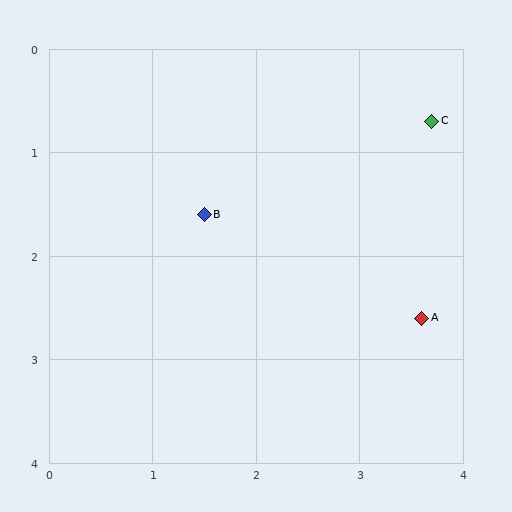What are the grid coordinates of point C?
Point C is at approximately (3.7, 0.7).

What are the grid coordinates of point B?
Point B is at approximately (1.5, 1.6).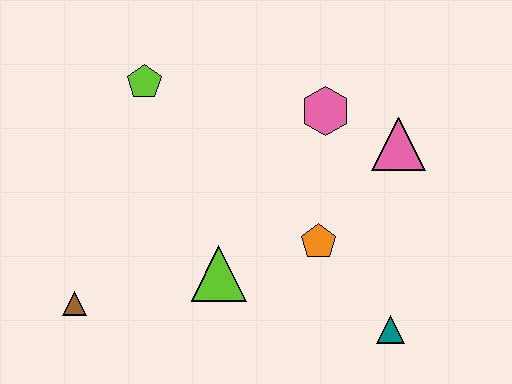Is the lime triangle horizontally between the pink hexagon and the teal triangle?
No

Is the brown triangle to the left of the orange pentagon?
Yes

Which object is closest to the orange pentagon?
The lime triangle is closest to the orange pentagon.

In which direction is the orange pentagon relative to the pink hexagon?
The orange pentagon is below the pink hexagon.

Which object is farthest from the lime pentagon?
The teal triangle is farthest from the lime pentagon.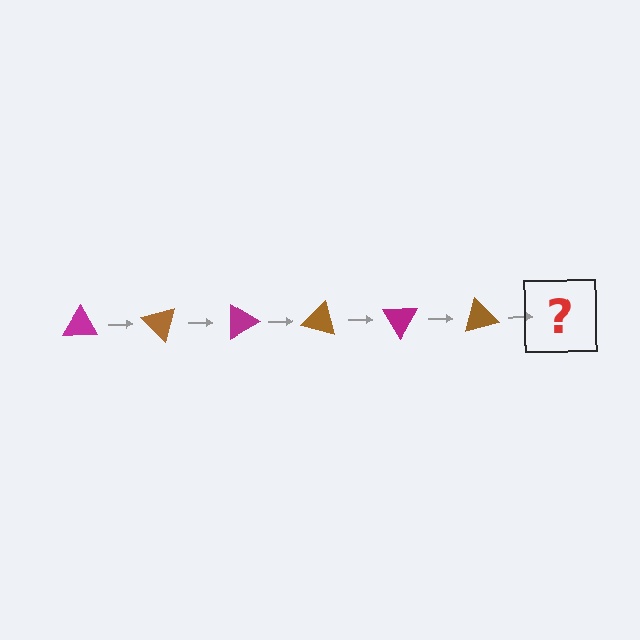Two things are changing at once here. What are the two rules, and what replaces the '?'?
The two rules are that it rotates 45 degrees each step and the color cycles through magenta and brown. The '?' should be a magenta triangle, rotated 270 degrees from the start.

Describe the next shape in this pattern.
It should be a magenta triangle, rotated 270 degrees from the start.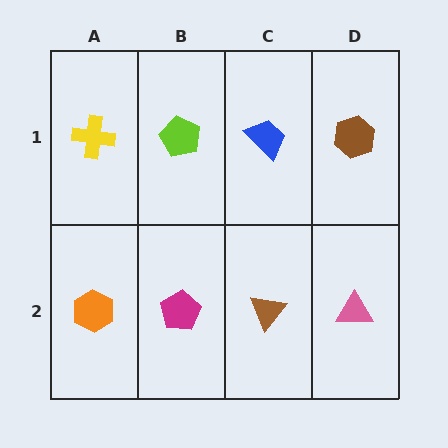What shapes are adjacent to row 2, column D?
A brown hexagon (row 1, column D), a brown triangle (row 2, column C).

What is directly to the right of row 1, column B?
A blue trapezoid.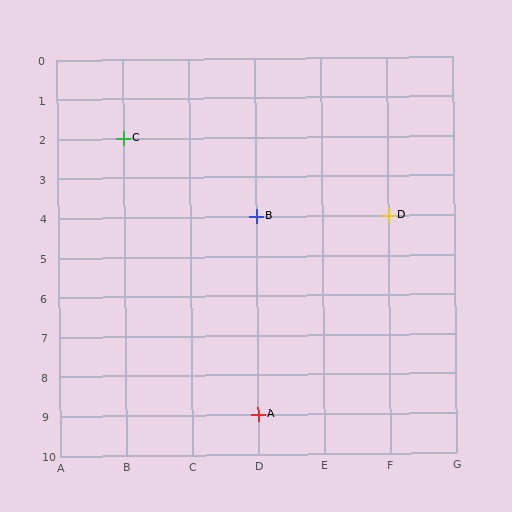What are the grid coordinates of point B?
Point B is at grid coordinates (D, 4).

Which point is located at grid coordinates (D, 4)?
Point B is at (D, 4).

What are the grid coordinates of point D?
Point D is at grid coordinates (F, 4).